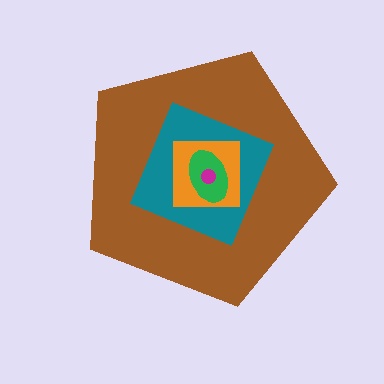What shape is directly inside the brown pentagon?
The teal diamond.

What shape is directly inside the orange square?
The green ellipse.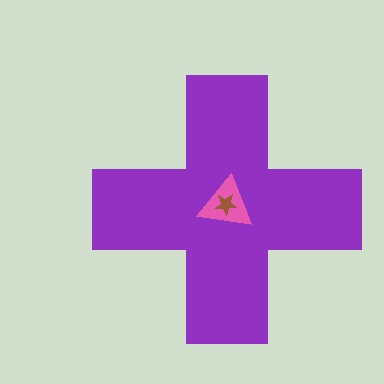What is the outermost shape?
The purple cross.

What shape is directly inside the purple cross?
The pink triangle.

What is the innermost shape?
The brown star.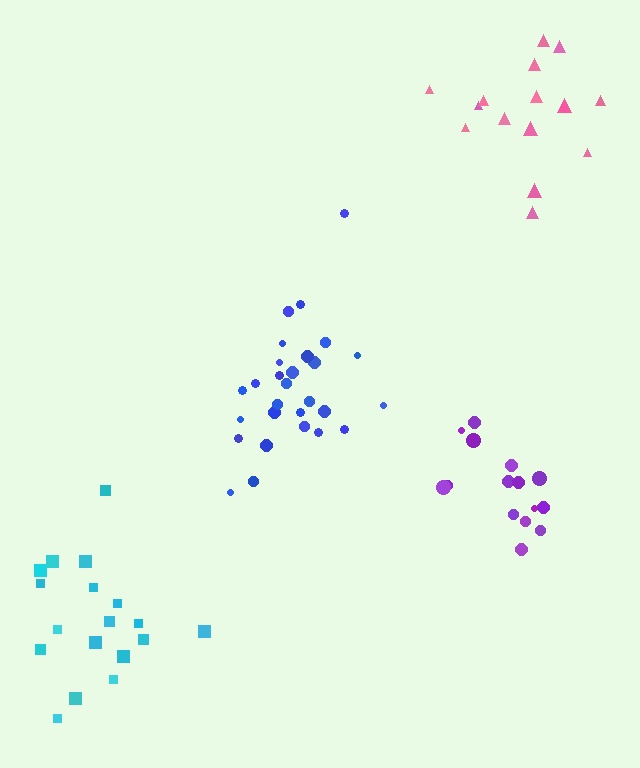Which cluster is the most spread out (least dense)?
Pink.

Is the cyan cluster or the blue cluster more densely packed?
Blue.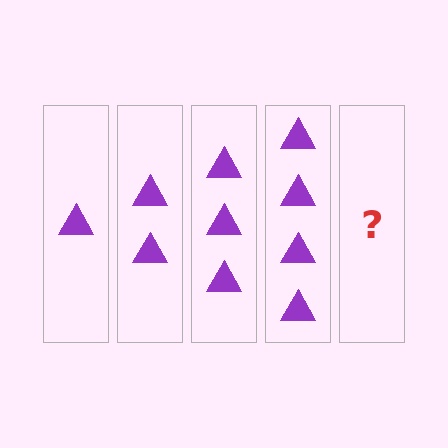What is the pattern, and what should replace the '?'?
The pattern is that each step adds one more triangle. The '?' should be 5 triangles.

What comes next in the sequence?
The next element should be 5 triangles.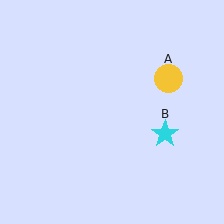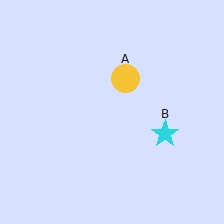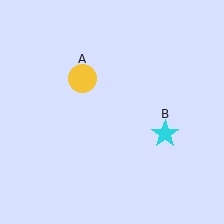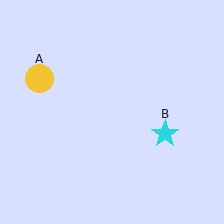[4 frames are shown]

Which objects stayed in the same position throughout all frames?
Cyan star (object B) remained stationary.